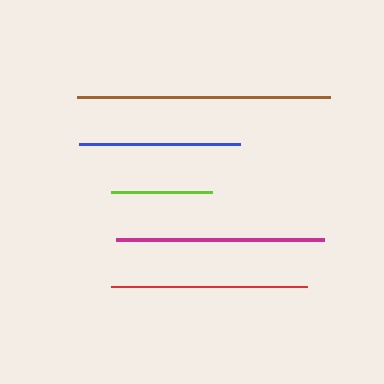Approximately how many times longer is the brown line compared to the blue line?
The brown line is approximately 1.6 times the length of the blue line.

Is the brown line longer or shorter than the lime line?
The brown line is longer than the lime line.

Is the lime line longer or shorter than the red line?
The red line is longer than the lime line.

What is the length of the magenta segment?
The magenta segment is approximately 208 pixels long.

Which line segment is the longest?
The brown line is the longest at approximately 253 pixels.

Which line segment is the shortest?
The lime line is the shortest at approximately 100 pixels.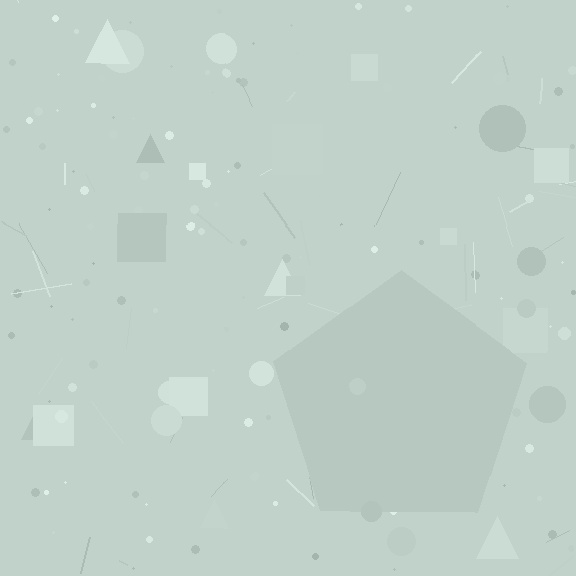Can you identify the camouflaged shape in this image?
The camouflaged shape is a pentagon.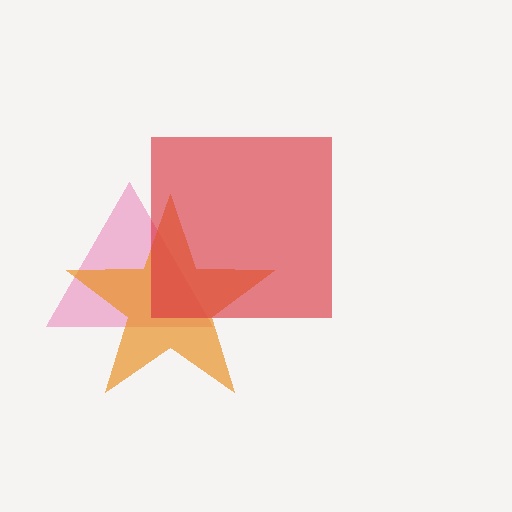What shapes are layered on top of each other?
The layered shapes are: a pink triangle, an orange star, a red square.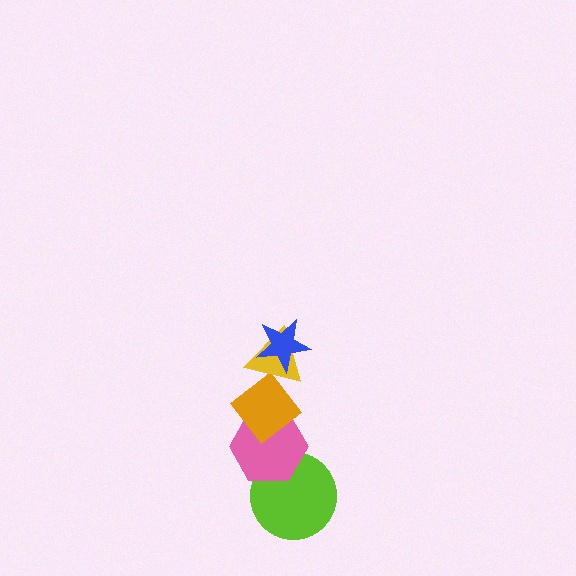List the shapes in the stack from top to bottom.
From top to bottom: the blue star, the yellow triangle, the orange diamond, the pink hexagon, the lime circle.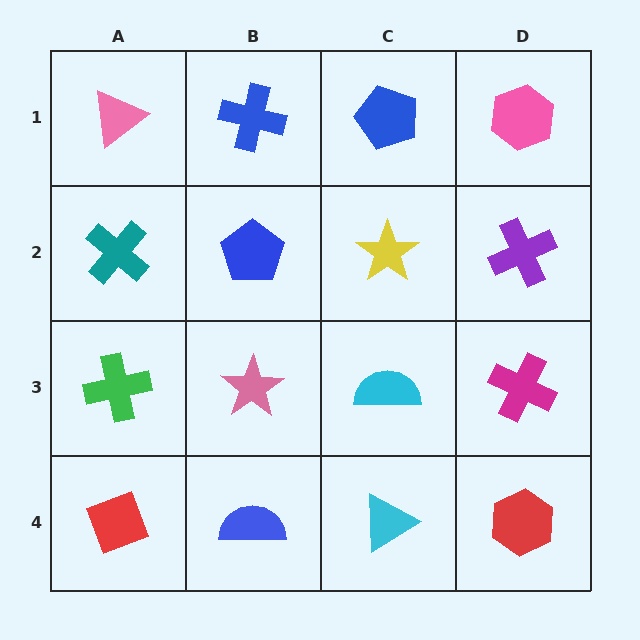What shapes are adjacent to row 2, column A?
A pink triangle (row 1, column A), a green cross (row 3, column A), a blue pentagon (row 2, column B).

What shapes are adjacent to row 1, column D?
A purple cross (row 2, column D), a blue pentagon (row 1, column C).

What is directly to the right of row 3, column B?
A cyan semicircle.